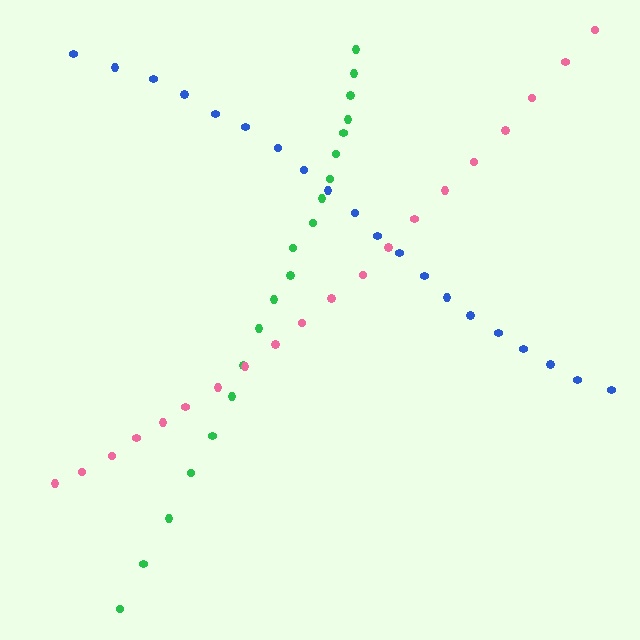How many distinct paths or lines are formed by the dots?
There are 3 distinct paths.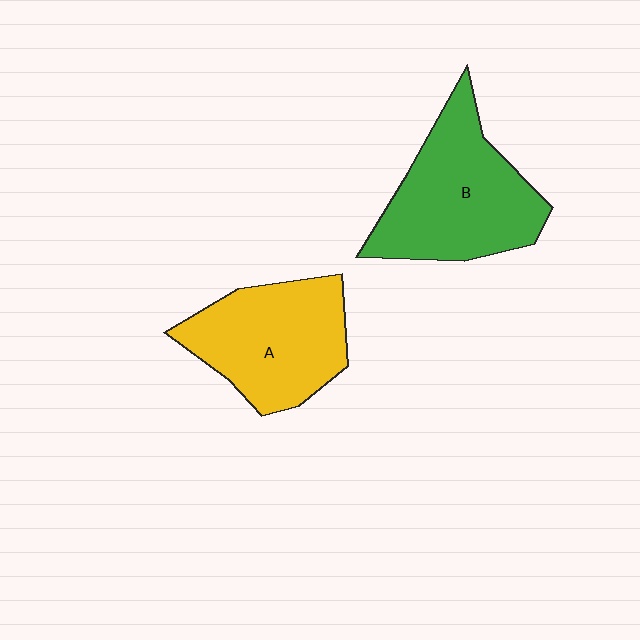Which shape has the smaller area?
Shape A (yellow).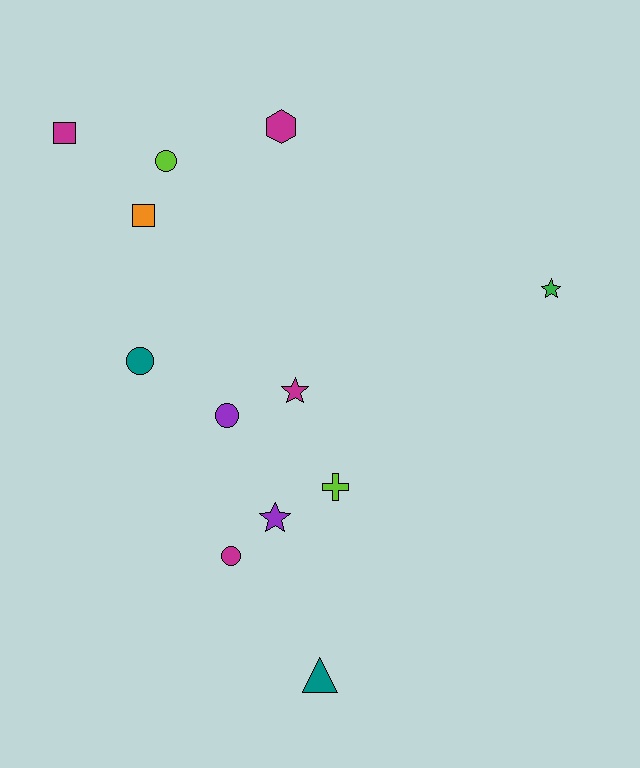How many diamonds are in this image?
There are no diamonds.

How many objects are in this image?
There are 12 objects.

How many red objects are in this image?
There are no red objects.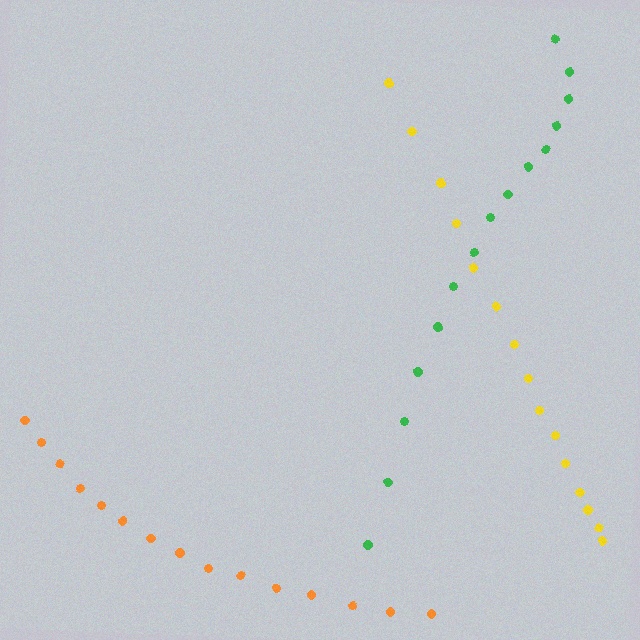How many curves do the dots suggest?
There are 3 distinct paths.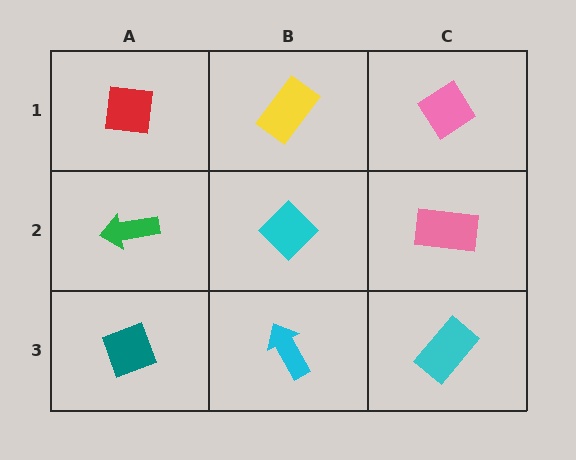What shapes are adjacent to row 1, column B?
A cyan diamond (row 2, column B), a red square (row 1, column A), a pink diamond (row 1, column C).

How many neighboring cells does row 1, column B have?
3.